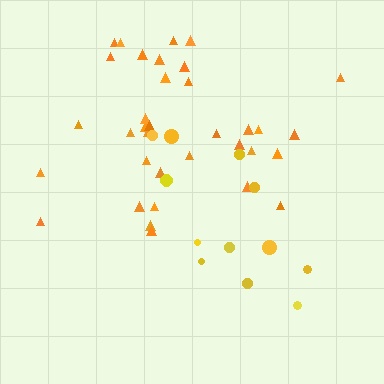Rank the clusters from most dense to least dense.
orange, yellow.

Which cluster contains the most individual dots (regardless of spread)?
Orange (35).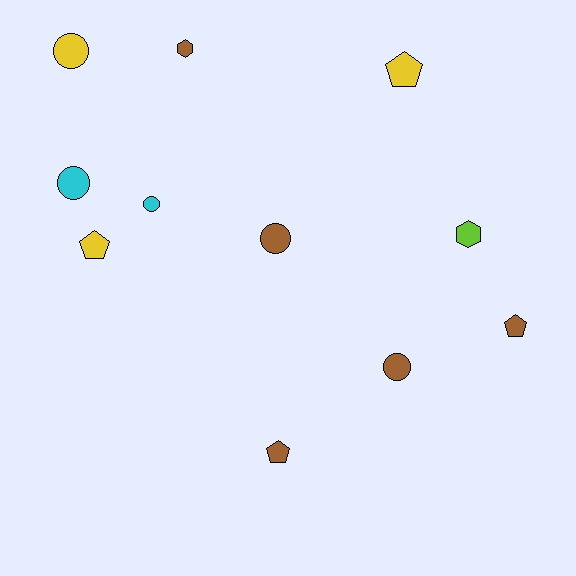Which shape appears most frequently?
Circle, with 5 objects.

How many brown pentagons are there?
There are 2 brown pentagons.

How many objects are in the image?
There are 11 objects.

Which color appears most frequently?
Brown, with 5 objects.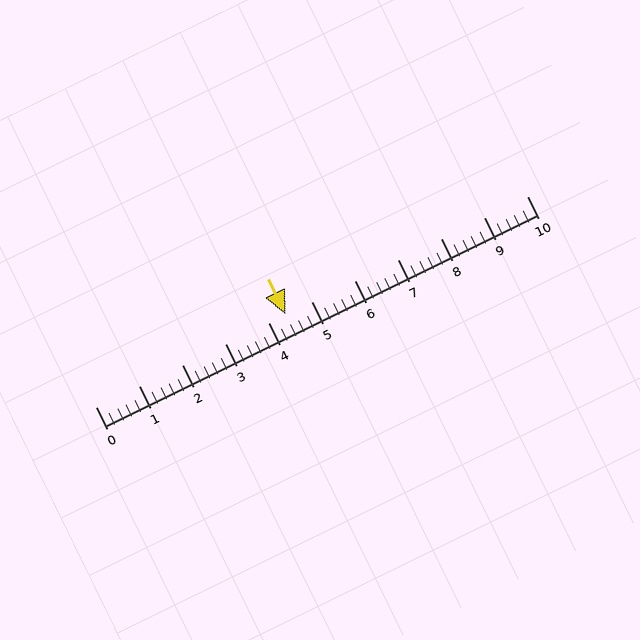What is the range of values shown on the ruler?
The ruler shows values from 0 to 10.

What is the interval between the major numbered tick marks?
The major tick marks are spaced 1 units apart.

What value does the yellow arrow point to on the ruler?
The yellow arrow points to approximately 4.4.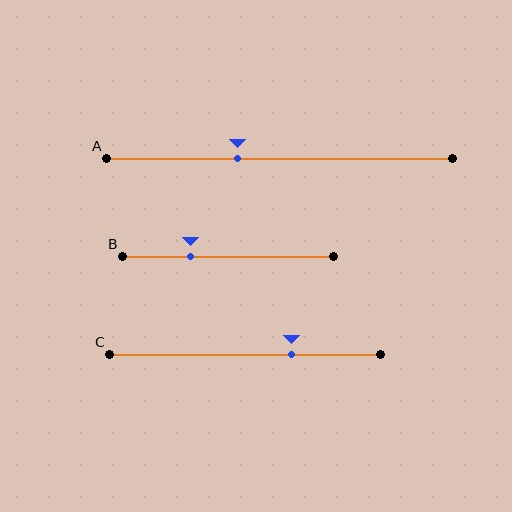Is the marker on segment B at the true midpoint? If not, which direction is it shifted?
No, the marker on segment B is shifted to the left by about 18% of the segment length.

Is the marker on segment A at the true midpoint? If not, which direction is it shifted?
No, the marker on segment A is shifted to the left by about 12% of the segment length.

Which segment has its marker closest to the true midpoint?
Segment A has its marker closest to the true midpoint.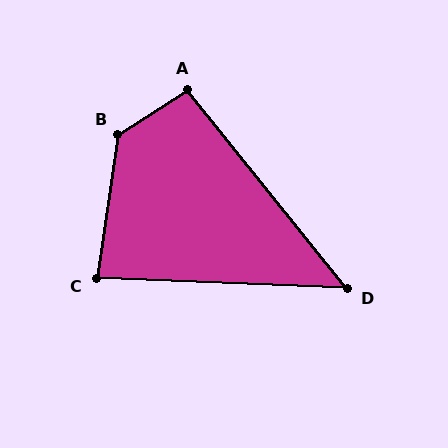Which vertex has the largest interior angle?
B, at approximately 131 degrees.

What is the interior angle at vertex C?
Approximately 84 degrees (acute).